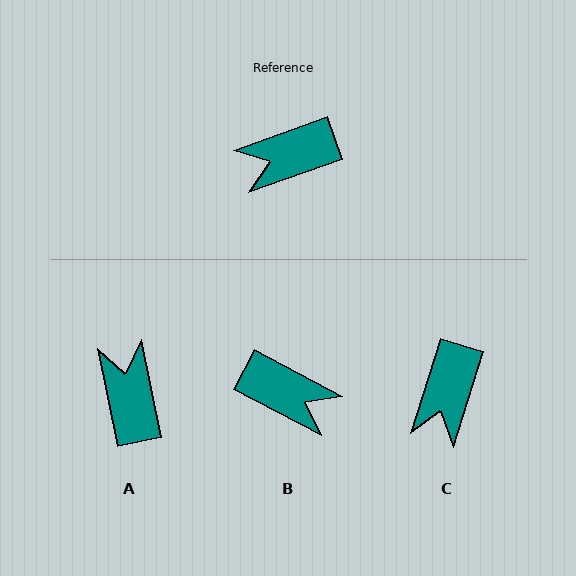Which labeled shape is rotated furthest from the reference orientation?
B, about 133 degrees away.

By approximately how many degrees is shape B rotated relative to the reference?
Approximately 133 degrees counter-clockwise.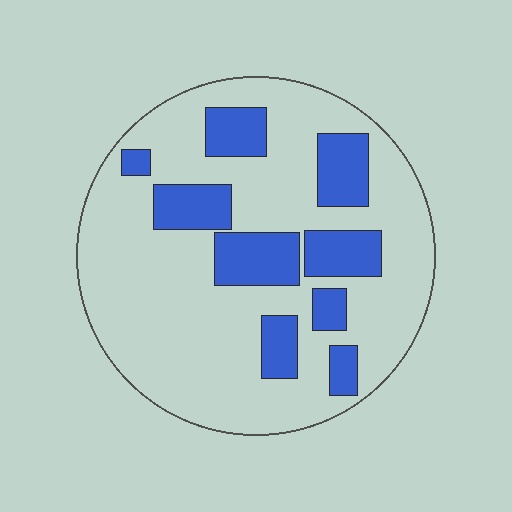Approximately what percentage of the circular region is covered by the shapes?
Approximately 25%.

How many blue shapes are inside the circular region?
9.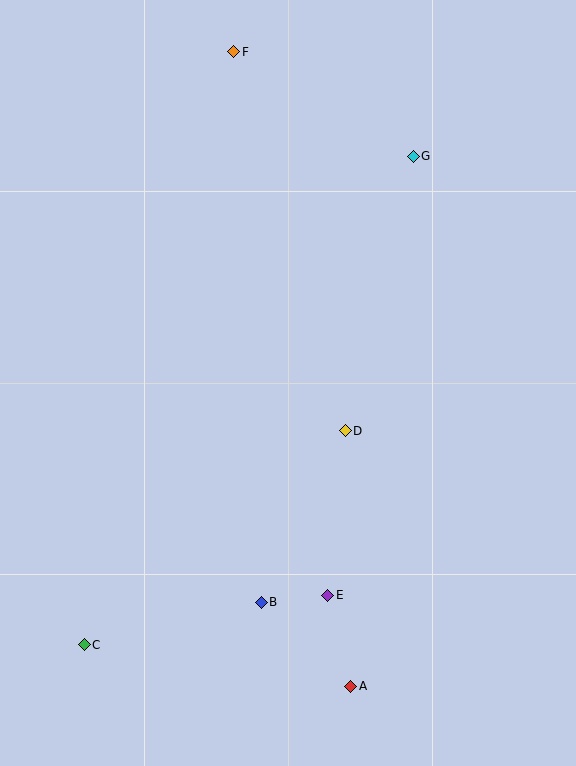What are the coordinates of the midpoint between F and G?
The midpoint between F and G is at (324, 104).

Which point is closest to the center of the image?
Point D at (345, 431) is closest to the center.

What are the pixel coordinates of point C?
Point C is at (84, 645).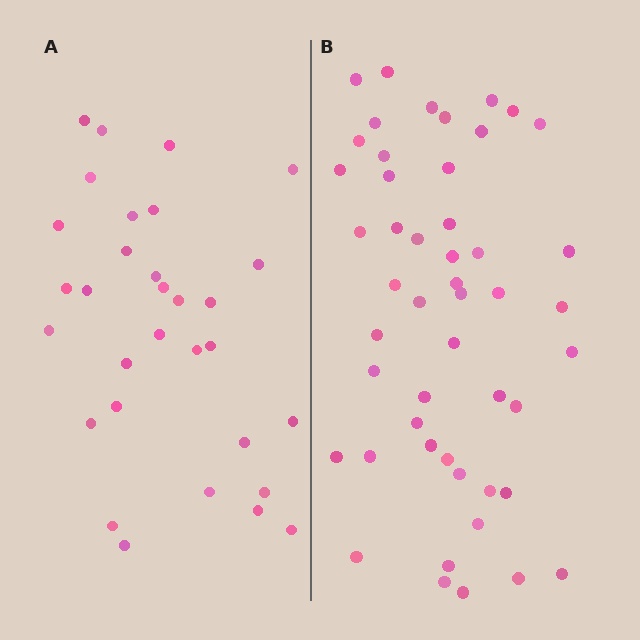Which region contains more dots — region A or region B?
Region B (the right region) has more dots.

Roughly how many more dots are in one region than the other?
Region B has approximately 20 more dots than region A.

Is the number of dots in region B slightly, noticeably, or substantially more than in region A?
Region B has substantially more. The ratio is roughly 1.6 to 1.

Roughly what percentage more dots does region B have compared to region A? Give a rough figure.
About 60% more.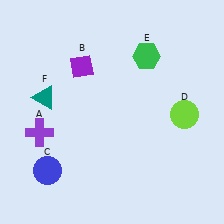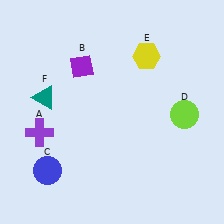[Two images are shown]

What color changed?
The hexagon (E) changed from green in Image 1 to yellow in Image 2.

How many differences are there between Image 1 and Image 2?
There is 1 difference between the two images.